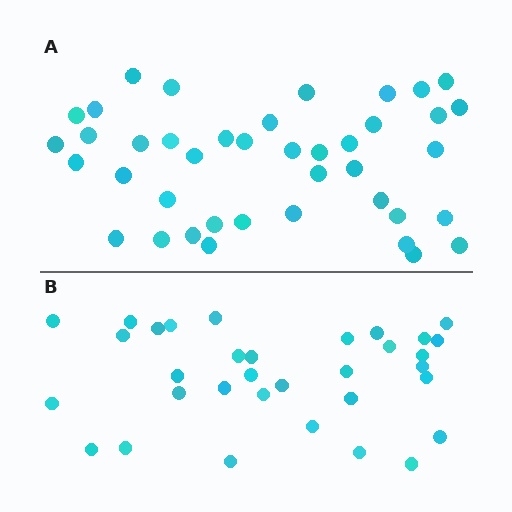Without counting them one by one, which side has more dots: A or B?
Region A (the top region) has more dots.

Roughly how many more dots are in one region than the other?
Region A has roughly 8 or so more dots than region B.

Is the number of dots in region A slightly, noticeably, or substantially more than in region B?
Region A has only slightly more — the two regions are fairly close. The ratio is roughly 1.2 to 1.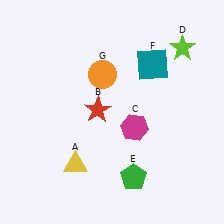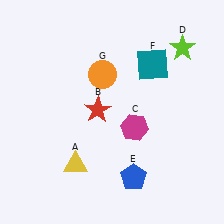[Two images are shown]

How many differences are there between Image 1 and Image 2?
There is 1 difference between the two images.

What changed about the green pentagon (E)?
In Image 1, E is green. In Image 2, it changed to blue.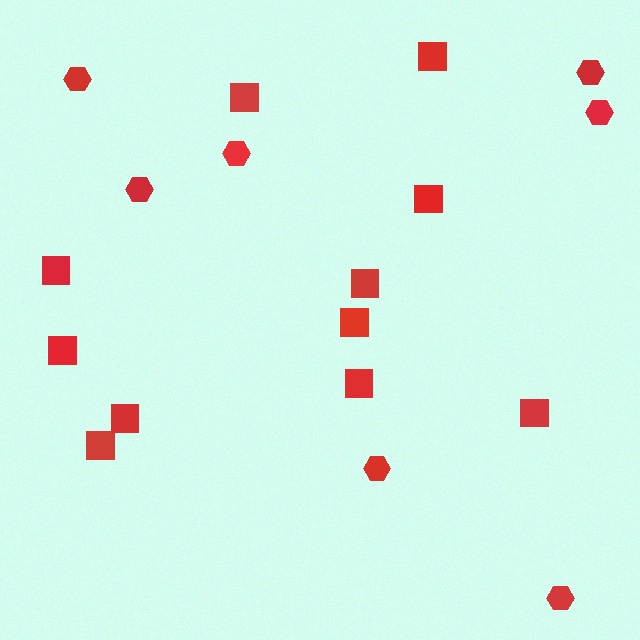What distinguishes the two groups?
There are 2 groups: one group of hexagons (7) and one group of squares (11).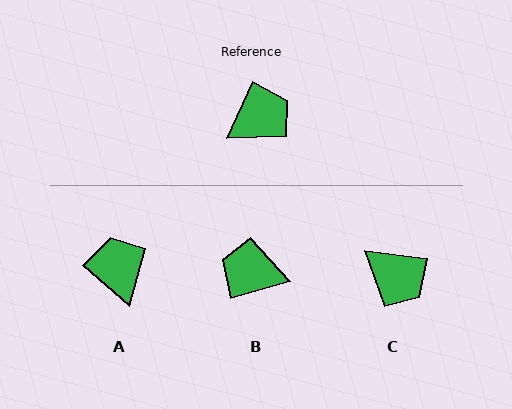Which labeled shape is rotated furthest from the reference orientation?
B, about 131 degrees away.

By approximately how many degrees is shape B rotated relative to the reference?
Approximately 131 degrees counter-clockwise.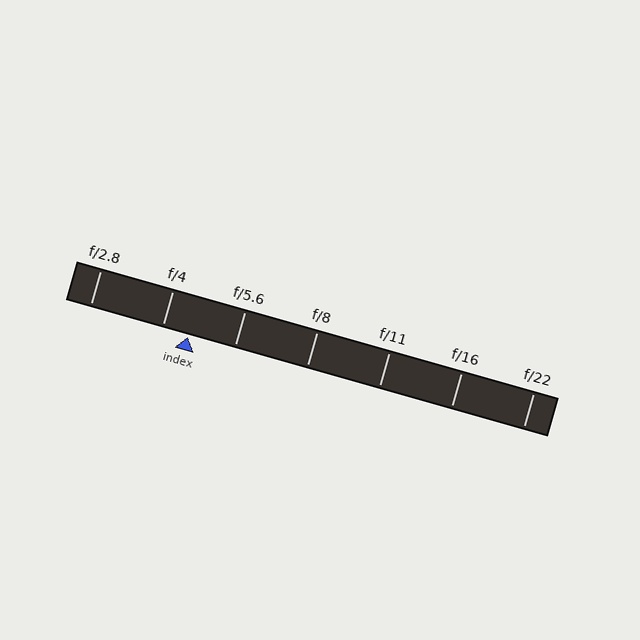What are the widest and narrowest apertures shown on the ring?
The widest aperture shown is f/2.8 and the narrowest is f/22.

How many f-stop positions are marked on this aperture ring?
There are 7 f-stop positions marked.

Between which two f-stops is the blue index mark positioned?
The index mark is between f/4 and f/5.6.